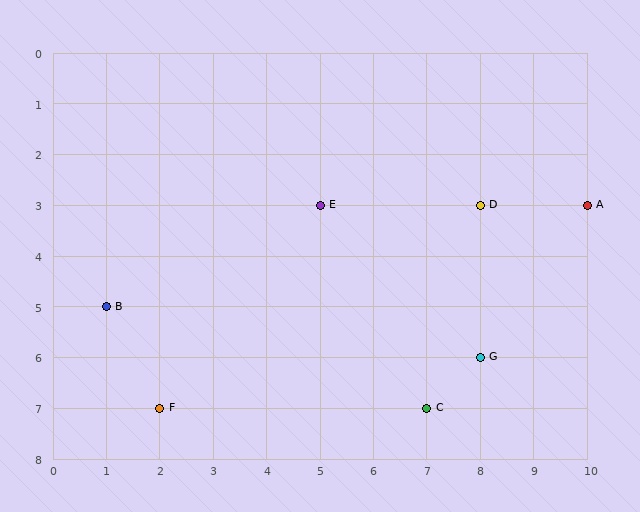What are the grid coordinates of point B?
Point B is at grid coordinates (1, 5).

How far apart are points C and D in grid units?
Points C and D are 1 column and 4 rows apart (about 4.1 grid units diagonally).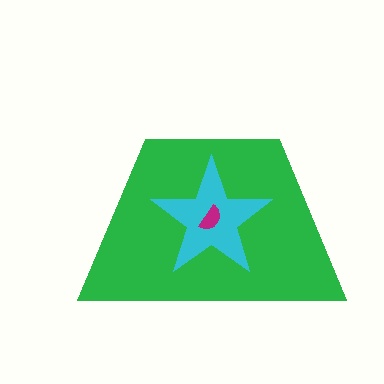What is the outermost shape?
The green trapezoid.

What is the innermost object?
The magenta semicircle.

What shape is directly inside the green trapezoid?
The cyan star.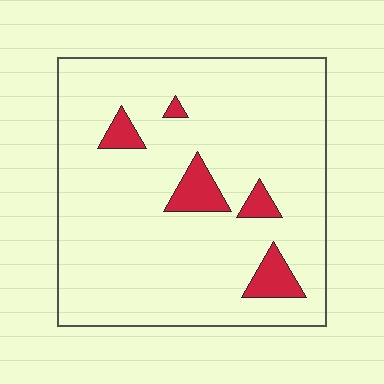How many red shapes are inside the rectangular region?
5.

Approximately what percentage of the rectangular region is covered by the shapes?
Approximately 10%.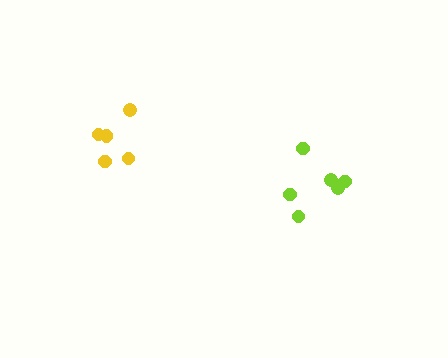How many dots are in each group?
Group 1: 5 dots, Group 2: 6 dots (11 total).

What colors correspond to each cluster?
The clusters are colored: yellow, lime.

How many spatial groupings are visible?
There are 2 spatial groupings.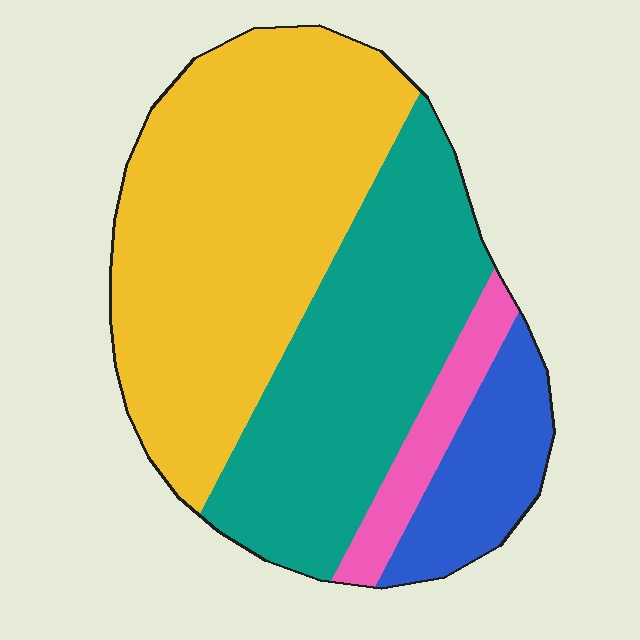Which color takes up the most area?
Yellow, at roughly 45%.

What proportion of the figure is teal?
Teal takes up between a quarter and a half of the figure.